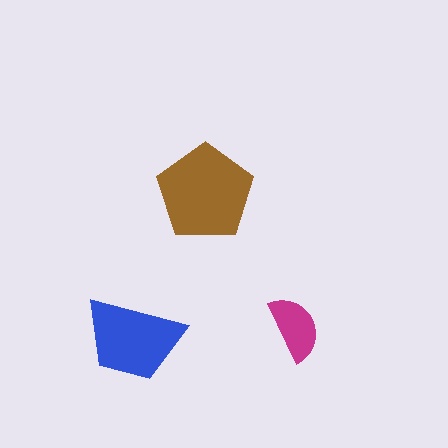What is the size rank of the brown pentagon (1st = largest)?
1st.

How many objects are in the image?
There are 3 objects in the image.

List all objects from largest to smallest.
The brown pentagon, the blue trapezoid, the magenta semicircle.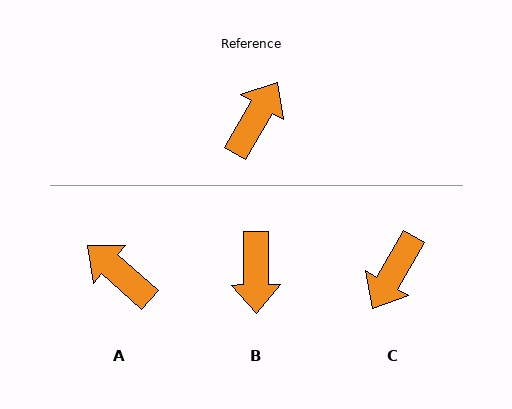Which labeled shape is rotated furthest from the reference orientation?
C, about 179 degrees away.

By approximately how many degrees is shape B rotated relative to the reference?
Approximately 149 degrees clockwise.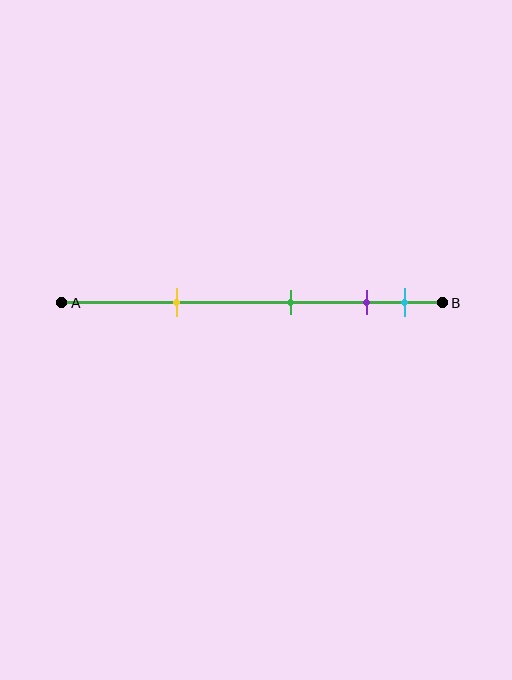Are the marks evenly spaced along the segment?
No, the marks are not evenly spaced.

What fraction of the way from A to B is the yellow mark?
The yellow mark is approximately 30% (0.3) of the way from A to B.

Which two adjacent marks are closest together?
The purple and cyan marks are the closest adjacent pair.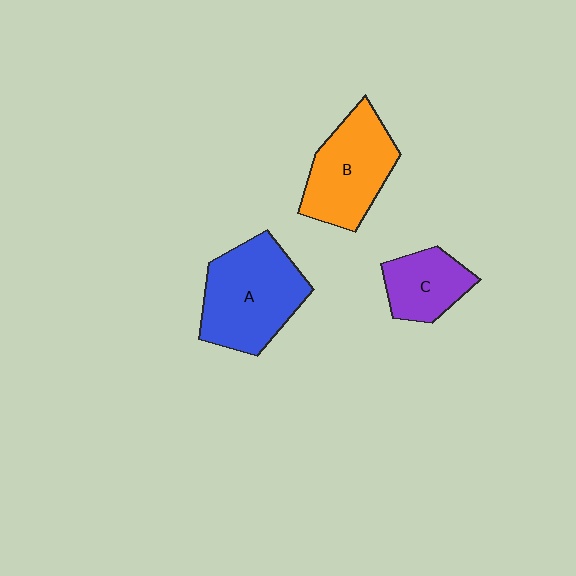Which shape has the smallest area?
Shape C (purple).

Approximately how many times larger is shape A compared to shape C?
Approximately 1.8 times.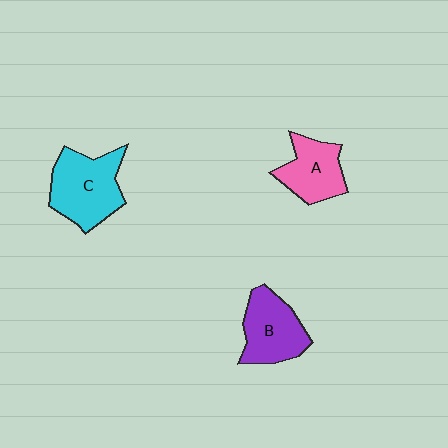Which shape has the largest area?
Shape C (cyan).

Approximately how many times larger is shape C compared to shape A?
Approximately 1.4 times.